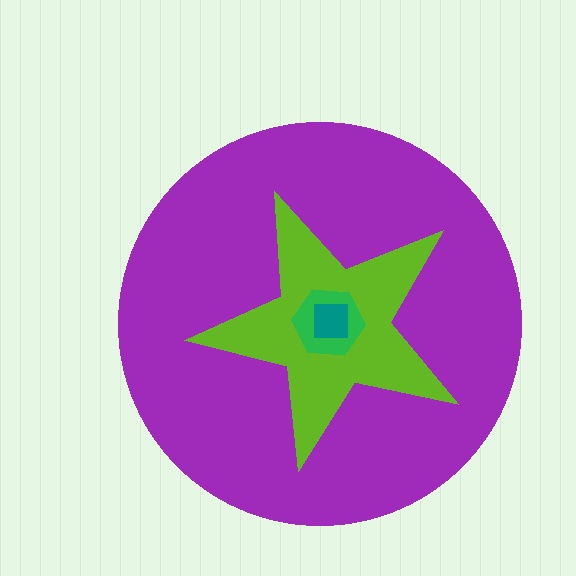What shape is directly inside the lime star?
The green hexagon.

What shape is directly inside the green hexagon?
The teal square.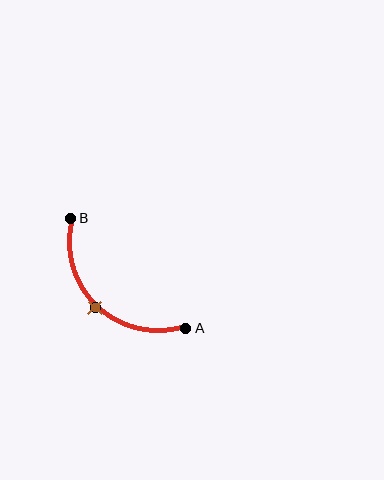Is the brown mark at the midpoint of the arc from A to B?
Yes. The brown mark lies on the arc at equal arc-length from both A and B — it is the arc midpoint.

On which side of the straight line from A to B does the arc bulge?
The arc bulges below and to the left of the straight line connecting A and B.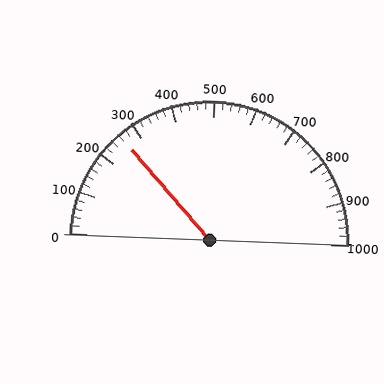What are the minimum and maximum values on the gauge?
The gauge ranges from 0 to 1000.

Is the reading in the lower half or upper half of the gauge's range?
The reading is in the lower half of the range (0 to 1000).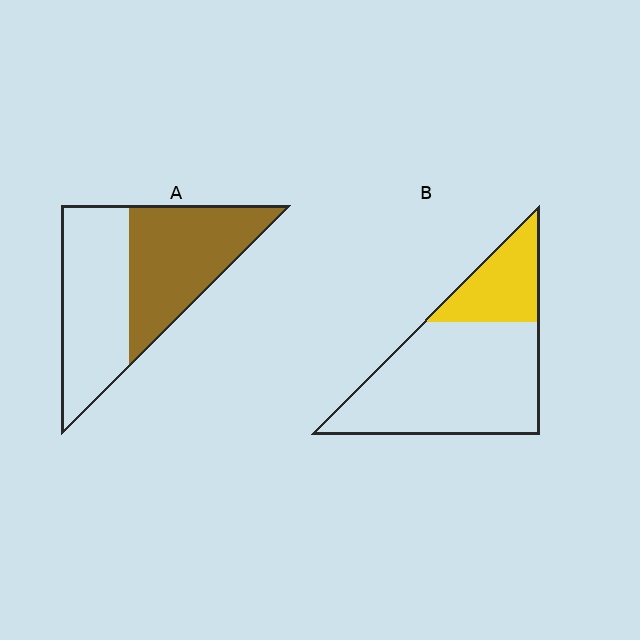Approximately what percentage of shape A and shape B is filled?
A is approximately 50% and B is approximately 25%.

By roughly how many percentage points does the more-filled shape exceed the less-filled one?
By roughly 25 percentage points (A over B).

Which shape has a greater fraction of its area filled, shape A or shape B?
Shape A.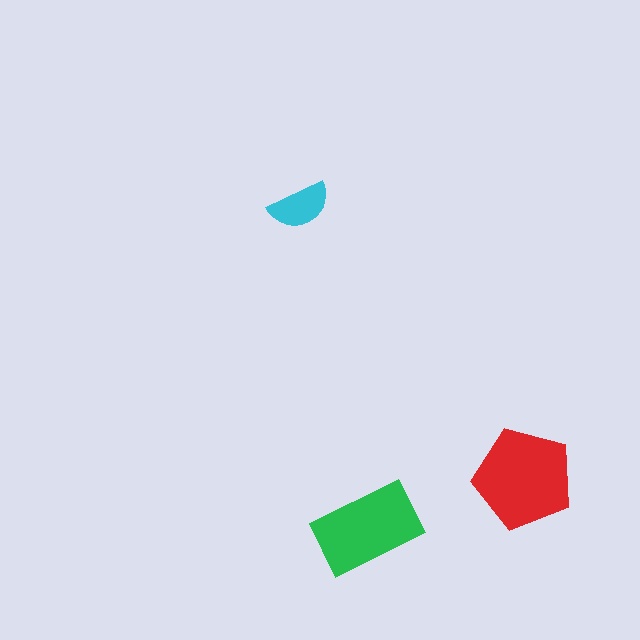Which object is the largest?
The red pentagon.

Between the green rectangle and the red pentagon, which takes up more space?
The red pentagon.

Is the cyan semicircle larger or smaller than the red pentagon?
Smaller.